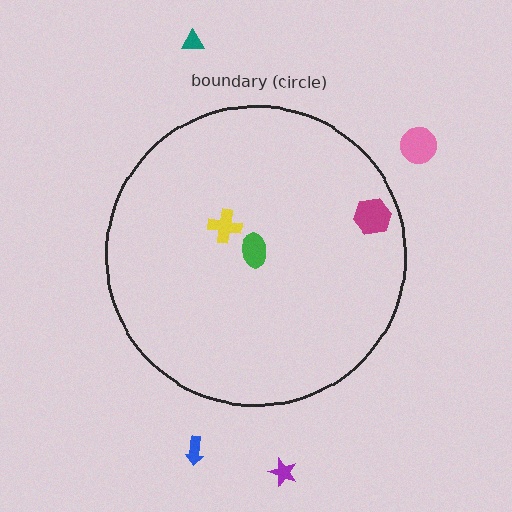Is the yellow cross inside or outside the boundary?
Inside.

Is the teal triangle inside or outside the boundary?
Outside.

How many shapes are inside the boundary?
3 inside, 4 outside.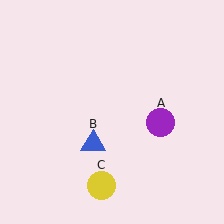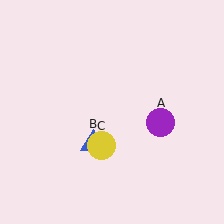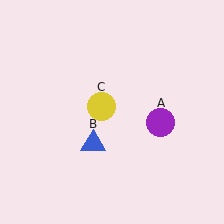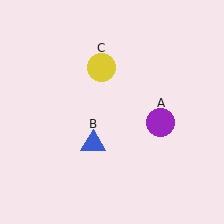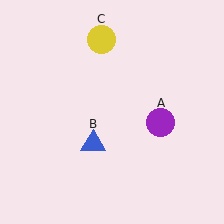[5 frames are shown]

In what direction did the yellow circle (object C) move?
The yellow circle (object C) moved up.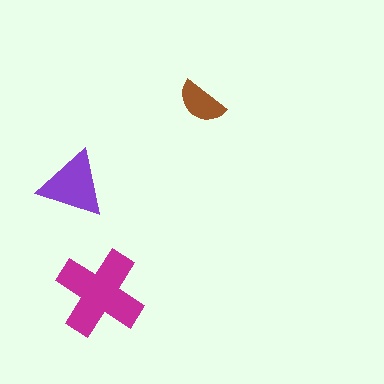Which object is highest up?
The brown semicircle is topmost.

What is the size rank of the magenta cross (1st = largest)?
1st.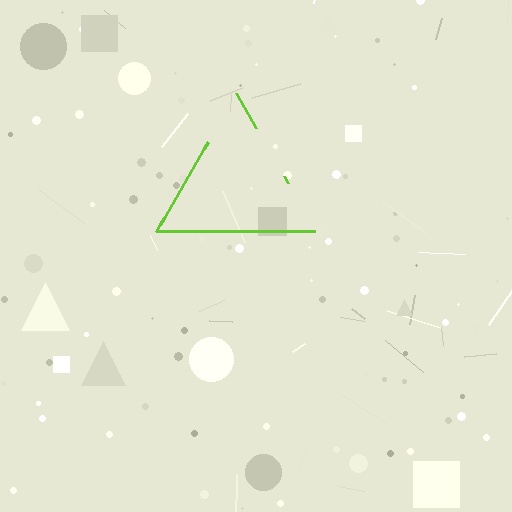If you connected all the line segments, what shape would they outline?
They would outline a triangle.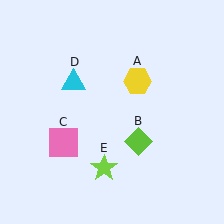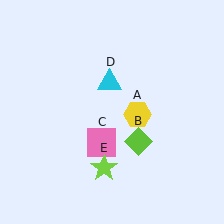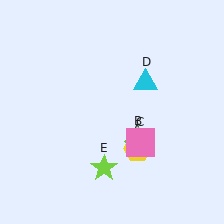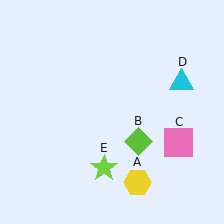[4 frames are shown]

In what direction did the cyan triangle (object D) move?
The cyan triangle (object D) moved right.